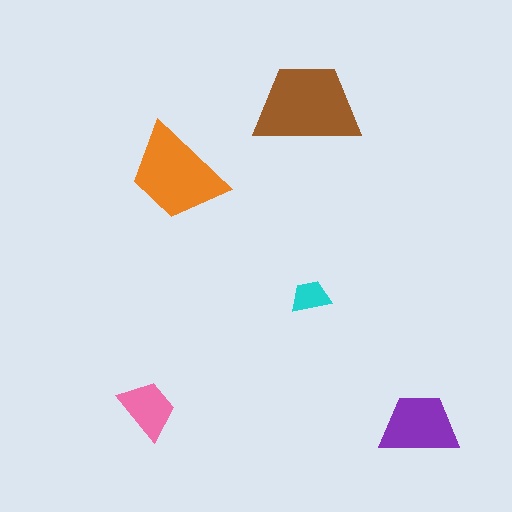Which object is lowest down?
The purple trapezoid is bottommost.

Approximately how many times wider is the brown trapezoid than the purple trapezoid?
About 1.5 times wider.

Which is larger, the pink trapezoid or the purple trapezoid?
The purple one.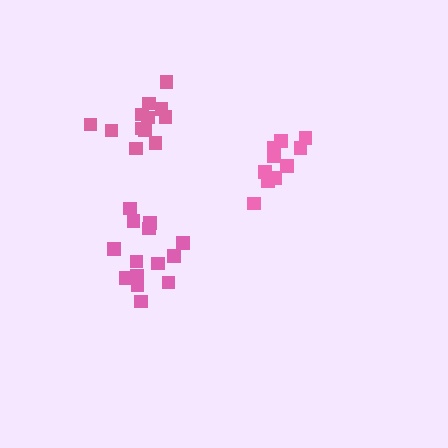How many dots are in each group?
Group 1: 14 dots, Group 2: 11 dots, Group 3: 12 dots (37 total).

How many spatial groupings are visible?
There are 3 spatial groupings.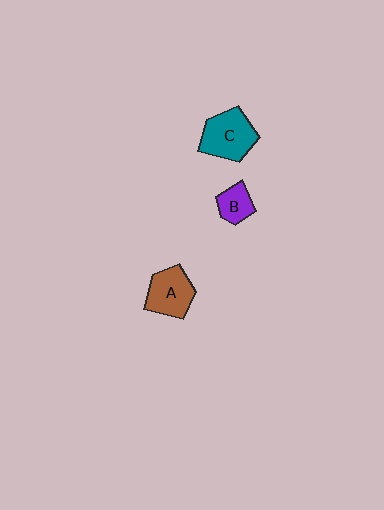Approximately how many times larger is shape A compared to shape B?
Approximately 1.8 times.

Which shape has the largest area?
Shape C (teal).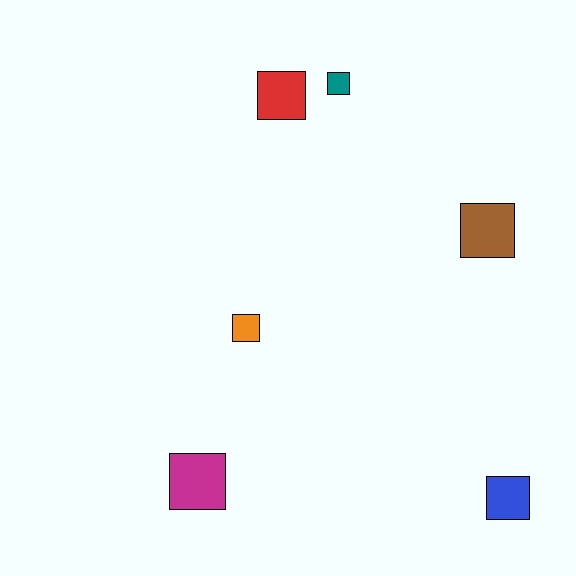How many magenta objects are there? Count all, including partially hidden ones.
There is 1 magenta object.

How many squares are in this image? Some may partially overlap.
There are 6 squares.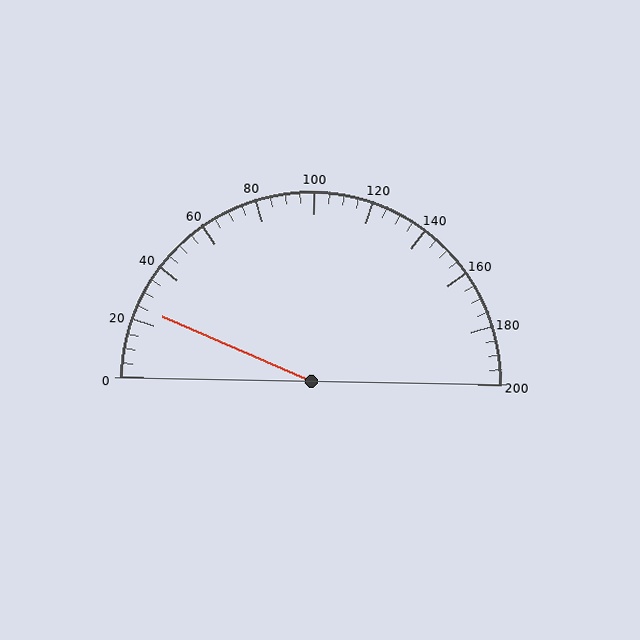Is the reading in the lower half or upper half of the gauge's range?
The reading is in the lower half of the range (0 to 200).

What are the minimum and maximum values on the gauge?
The gauge ranges from 0 to 200.